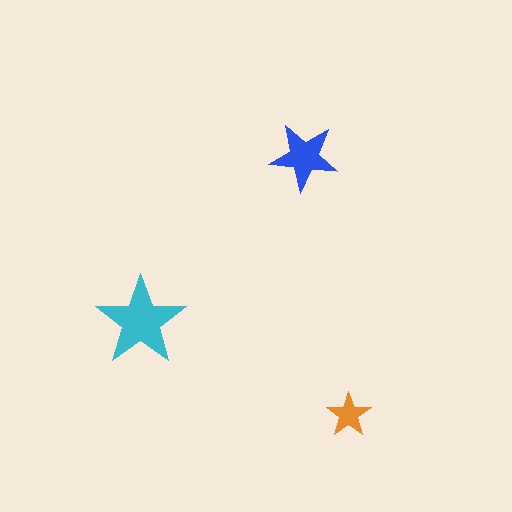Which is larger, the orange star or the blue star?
The blue one.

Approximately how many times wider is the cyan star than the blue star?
About 1.5 times wider.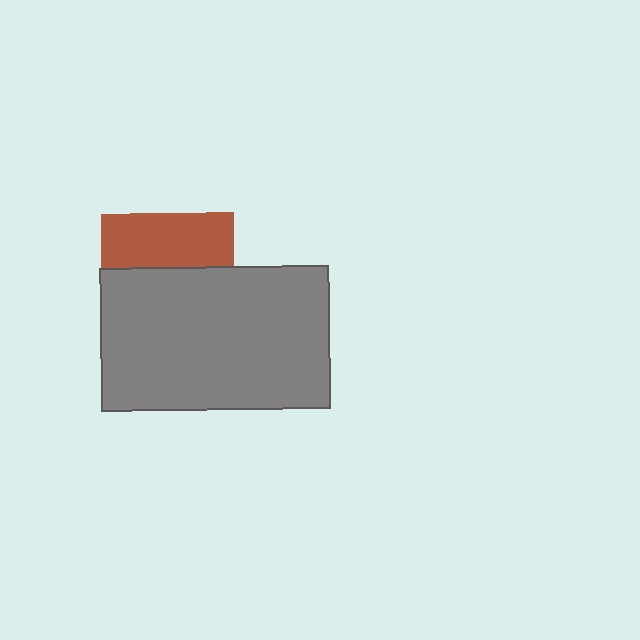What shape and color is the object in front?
The object in front is a gray rectangle.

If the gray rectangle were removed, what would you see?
You would see the complete brown square.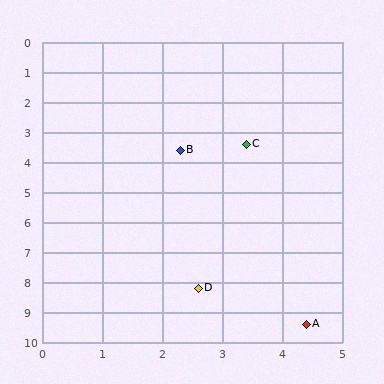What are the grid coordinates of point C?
Point C is at approximately (3.4, 3.4).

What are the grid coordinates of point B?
Point B is at approximately (2.3, 3.6).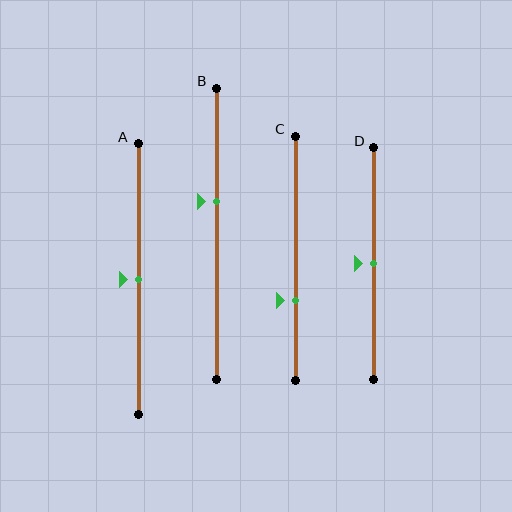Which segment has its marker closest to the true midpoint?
Segment A has its marker closest to the true midpoint.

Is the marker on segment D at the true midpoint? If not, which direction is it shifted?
Yes, the marker on segment D is at the true midpoint.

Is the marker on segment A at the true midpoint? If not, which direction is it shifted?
Yes, the marker on segment A is at the true midpoint.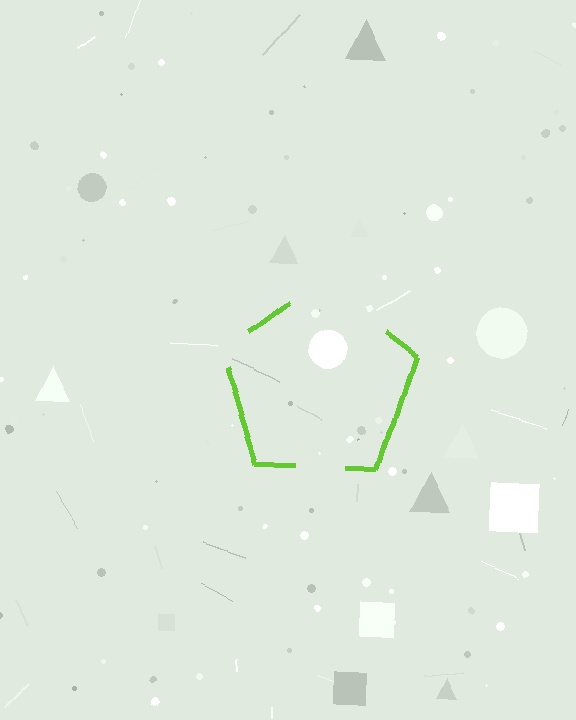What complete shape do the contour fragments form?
The contour fragments form a pentagon.